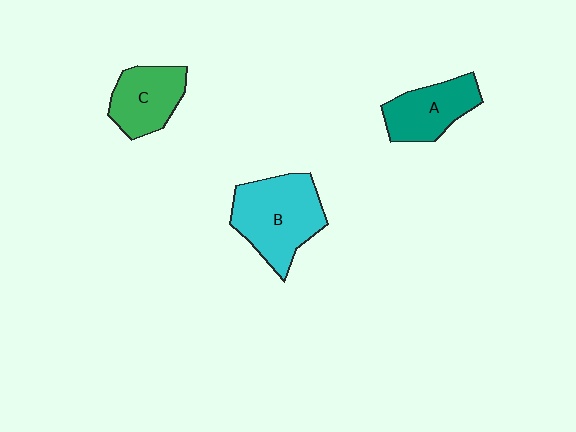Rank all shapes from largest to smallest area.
From largest to smallest: B (cyan), A (teal), C (green).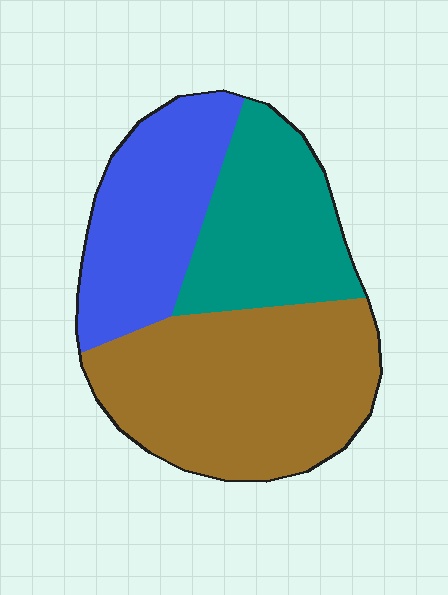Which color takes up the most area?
Brown, at roughly 45%.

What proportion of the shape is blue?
Blue takes up between a quarter and a half of the shape.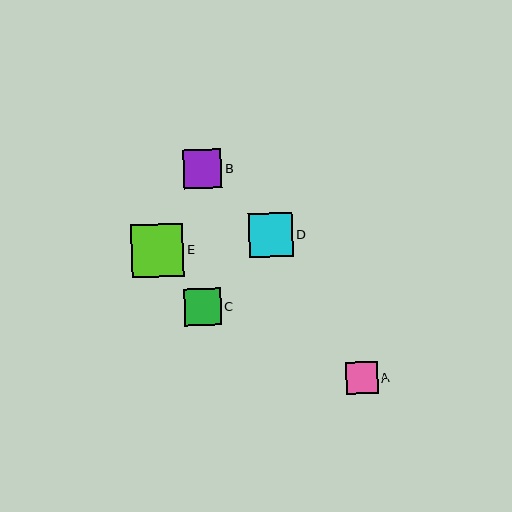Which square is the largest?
Square E is the largest with a size of approximately 52 pixels.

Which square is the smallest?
Square A is the smallest with a size of approximately 31 pixels.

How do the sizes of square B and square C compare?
Square B and square C are approximately the same size.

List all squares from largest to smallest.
From largest to smallest: E, D, B, C, A.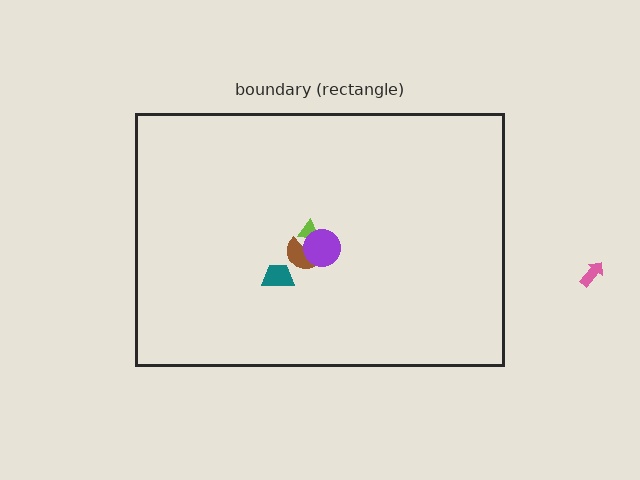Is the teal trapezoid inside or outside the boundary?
Inside.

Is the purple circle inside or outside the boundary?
Inside.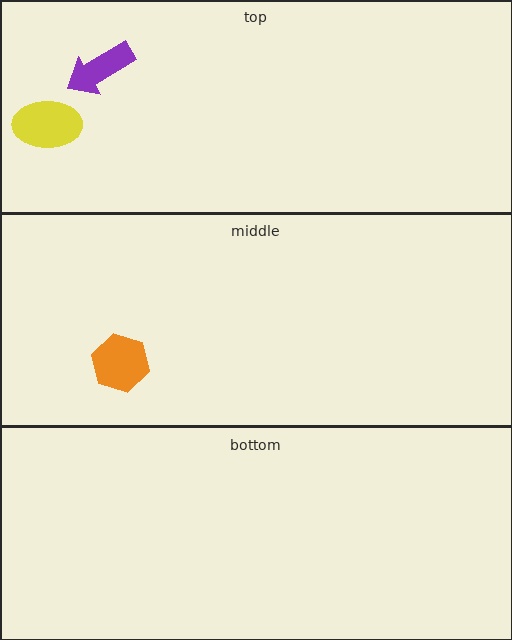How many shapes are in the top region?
2.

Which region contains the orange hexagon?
The middle region.